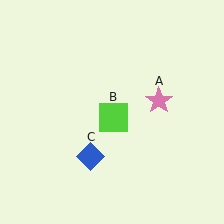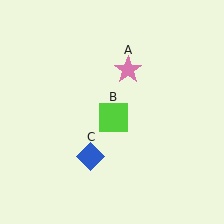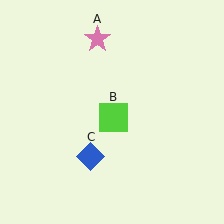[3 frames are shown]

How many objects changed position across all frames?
1 object changed position: pink star (object A).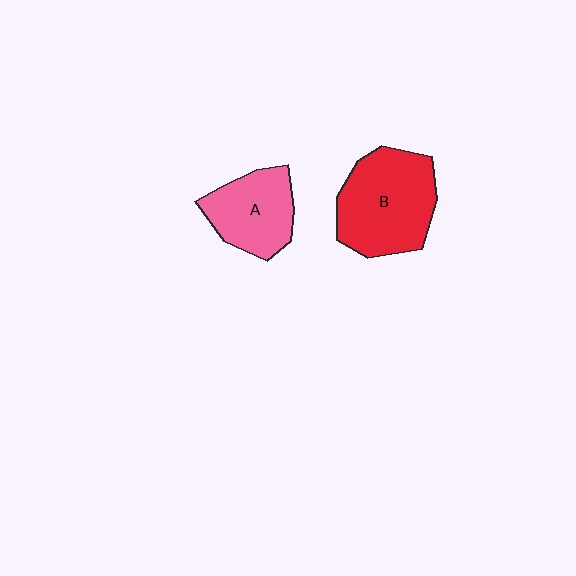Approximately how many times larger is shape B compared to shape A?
Approximately 1.4 times.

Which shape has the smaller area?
Shape A (pink).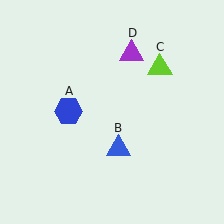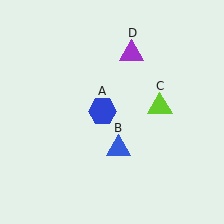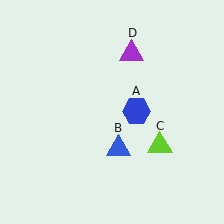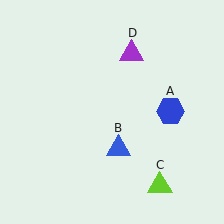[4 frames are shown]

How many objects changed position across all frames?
2 objects changed position: blue hexagon (object A), lime triangle (object C).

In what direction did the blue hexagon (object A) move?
The blue hexagon (object A) moved right.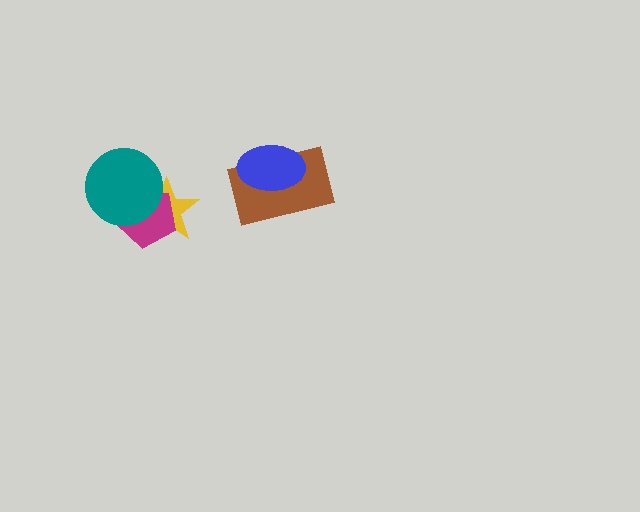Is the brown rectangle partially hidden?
Yes, it is partially covered by another shape.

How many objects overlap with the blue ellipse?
1 object overlaps with the blue ellipse.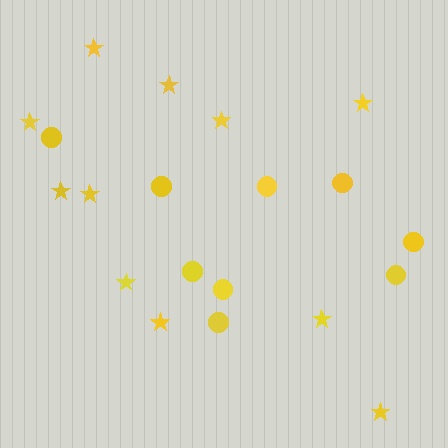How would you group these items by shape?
There are 2 groups: one group of stars (11) and one group of circles (9).